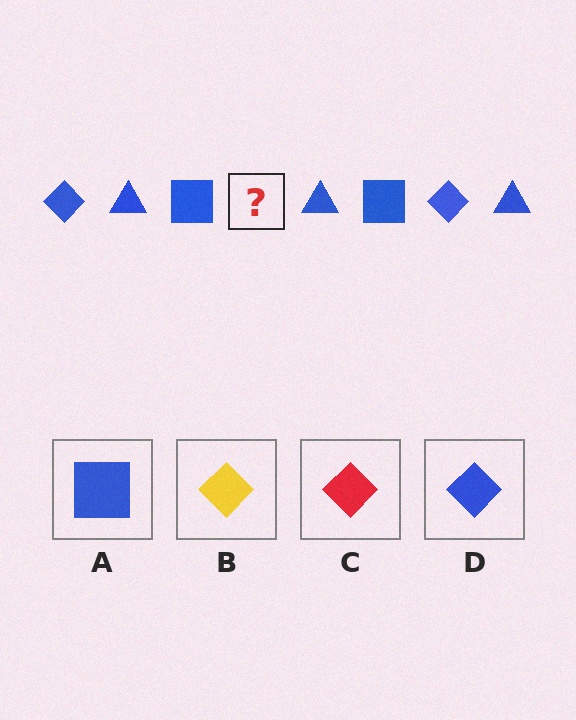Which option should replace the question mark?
Option D.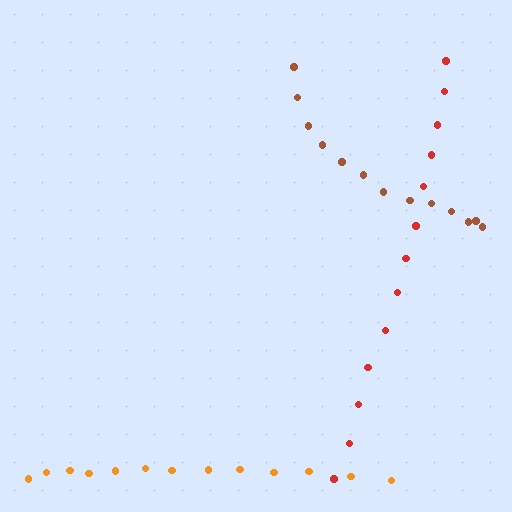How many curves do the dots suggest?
There are 3 distinct paths.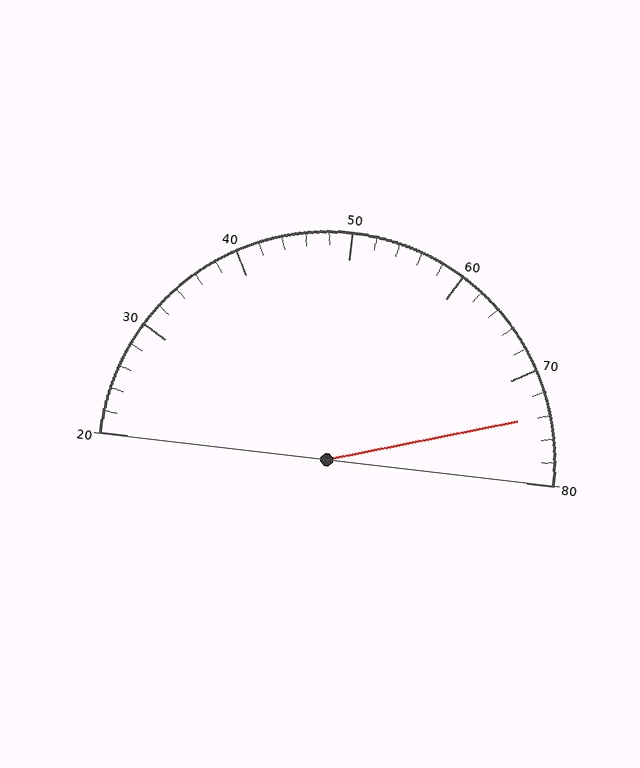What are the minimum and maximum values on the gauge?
The gauge ranges from 20 to 80.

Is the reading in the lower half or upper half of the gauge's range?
The reading is in the upper half of the range (20 to 80).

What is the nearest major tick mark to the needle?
The nearest major tick mark is 70.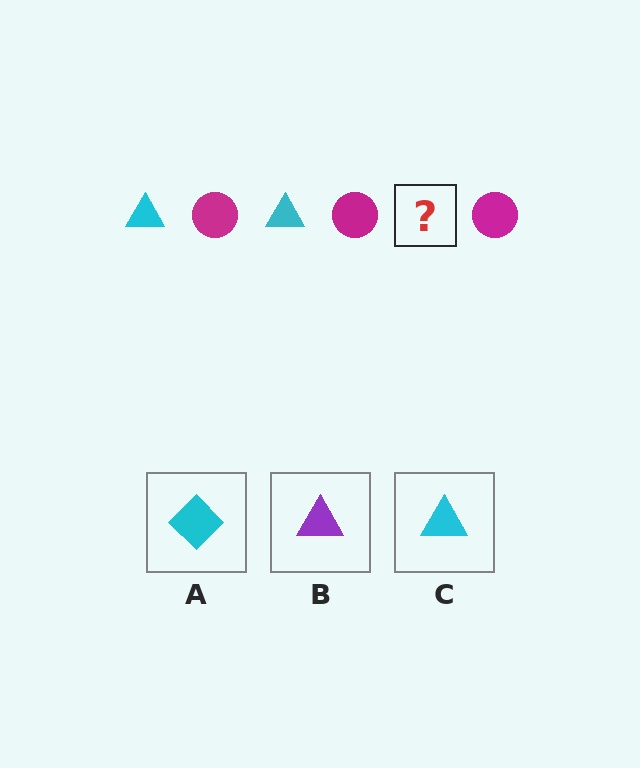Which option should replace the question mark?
Option C.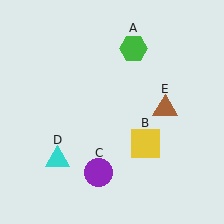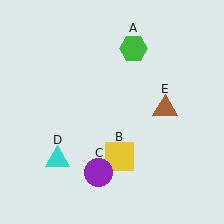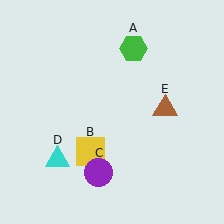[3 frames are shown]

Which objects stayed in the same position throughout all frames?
Green hexagon (object A) and purple circle (object C) and cyan triangle (object D) and brown triangle (object E) remained stationary.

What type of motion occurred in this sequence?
The yellow square (object B) rotated clockwise around the center of the scene.